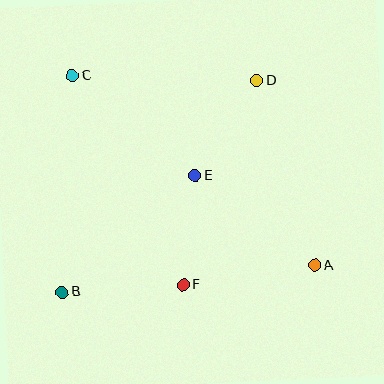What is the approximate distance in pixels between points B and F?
The distance between B and F is approximately 122 pixels.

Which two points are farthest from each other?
Points A and C are farthest from each other.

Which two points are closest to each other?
Points E and F are closest to each other.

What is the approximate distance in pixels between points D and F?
The distance between D and F is approximately 217 pixels.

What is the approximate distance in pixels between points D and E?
The distance between D and E is approximately 113 pixels.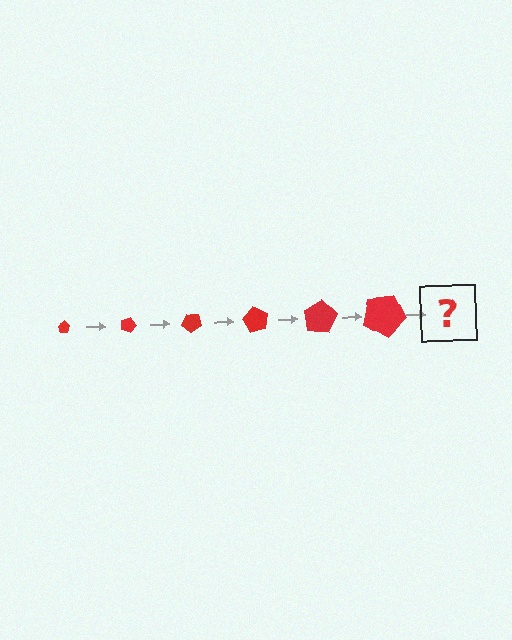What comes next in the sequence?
The next element should be a pentagon, larger than the previous one and rotated 120 degrees from the start.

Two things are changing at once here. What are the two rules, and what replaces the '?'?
The two rules are that the pentagon grows larger each step and it rotates 20 degrees each step. The '?' should be a pentagon, larger than the previous one and rotated 120 degrees from the start.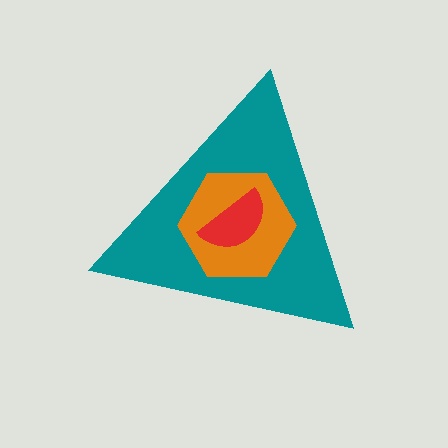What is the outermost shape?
The teal triangle.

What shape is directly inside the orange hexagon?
The red semicircle.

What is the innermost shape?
The red semicircle.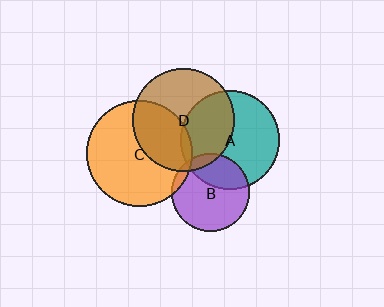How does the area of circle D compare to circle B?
Approximately 1.7 times.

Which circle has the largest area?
Circle C (orange).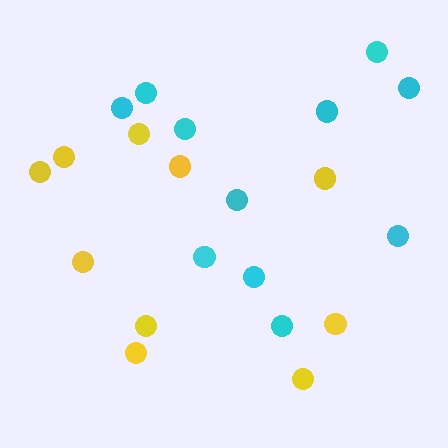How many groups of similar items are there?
There are 2 groups: one group of cyan circles (11) and one group of yellow circles (10).